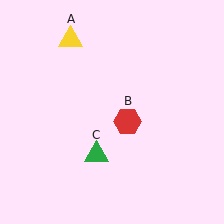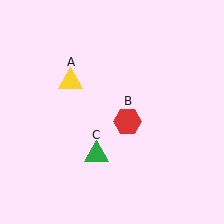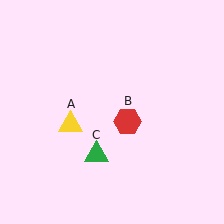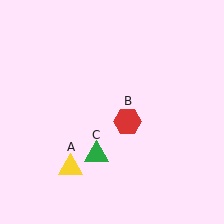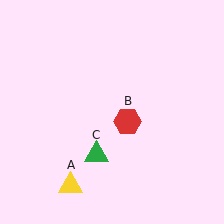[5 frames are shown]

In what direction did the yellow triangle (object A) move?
The yellow triangle (object A) moved down.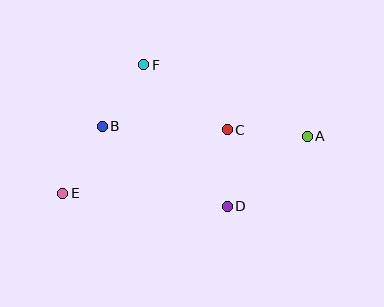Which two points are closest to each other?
Points B and F are closest to each other.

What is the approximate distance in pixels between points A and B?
The distance between A and B is approximately 205 pixels.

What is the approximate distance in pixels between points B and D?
The distance between B and D is approximately 149 pixels.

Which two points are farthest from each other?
Points A and E are farthest from each other.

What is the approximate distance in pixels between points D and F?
The distance between D and F is approximately 164 pixels.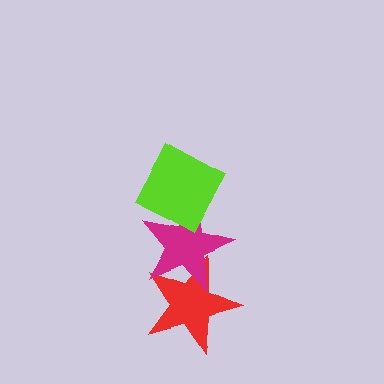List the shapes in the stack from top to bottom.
From top to bottom: the lime diamond, the magenta star, the red star.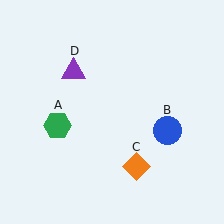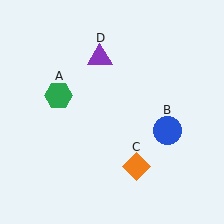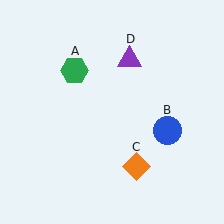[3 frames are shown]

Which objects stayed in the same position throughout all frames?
Blue circle (object B) and orange diamond (object C) remained stationary.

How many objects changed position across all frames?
2 objects changed position: green hexagon (object A), purple triangle (object D).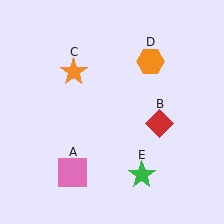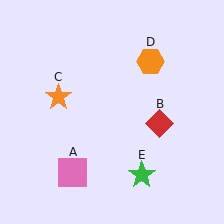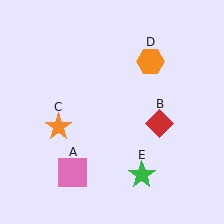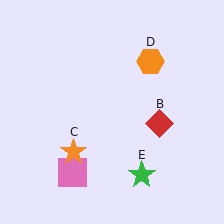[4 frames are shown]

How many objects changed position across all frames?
1 object changed position: orange star (object C).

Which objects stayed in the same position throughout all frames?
Pink square (object A) and red diamond (object B) and orange hexagon (object D) and green star (object E) remained stationary.